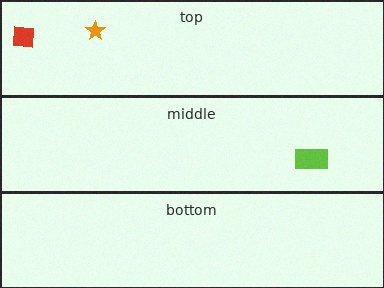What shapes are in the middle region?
The lime rectangle.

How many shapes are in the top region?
2.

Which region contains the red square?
The top region.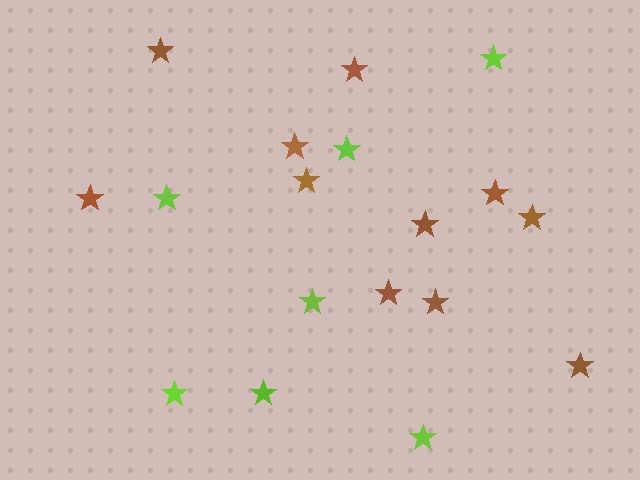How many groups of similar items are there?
There are 2 groups: one group of brown stars (11) and one group of lime stars (7).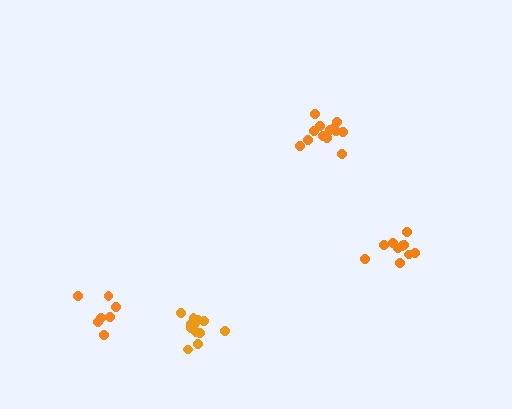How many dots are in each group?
Group 1: 10 dots, Group 2: 13 dots, Group 3: 7 dots, Group 4: 13 dots (43 total).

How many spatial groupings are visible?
There are 4 spatial groupings.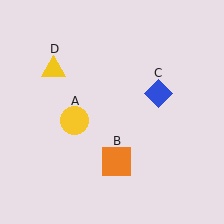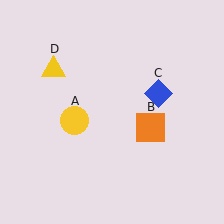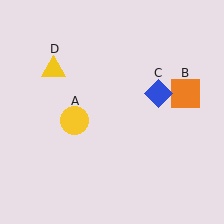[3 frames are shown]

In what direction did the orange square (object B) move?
The orange square (object B) moved up and to the right.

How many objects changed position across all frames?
1 object changed position: orange square (object B).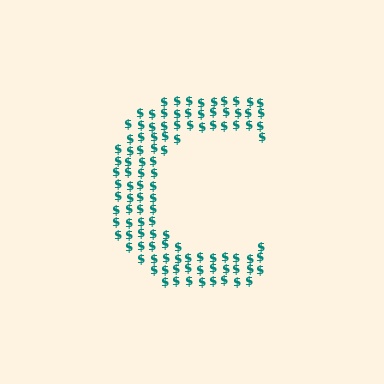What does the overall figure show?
The overall figure shows the letter C.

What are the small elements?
The small elements are dollar signs.